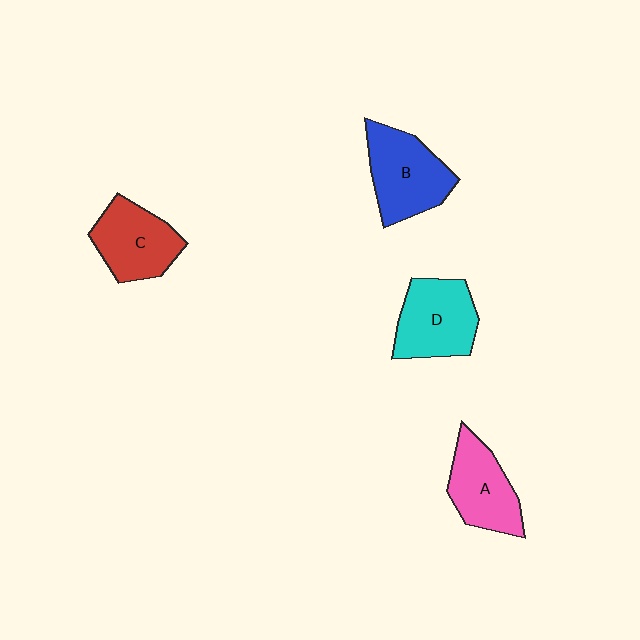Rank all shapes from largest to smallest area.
From largest to smallest: B (blue), D (cyan), C (red), A (pink).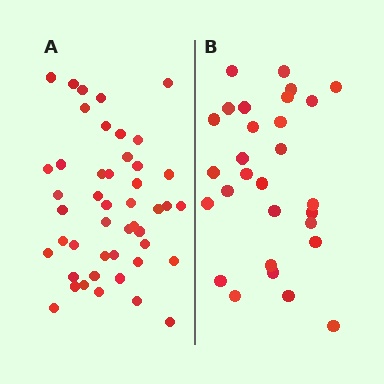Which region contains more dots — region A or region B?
Region A (the left region) has more dots.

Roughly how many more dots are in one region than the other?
Region A has approximately 15 more dots than region B.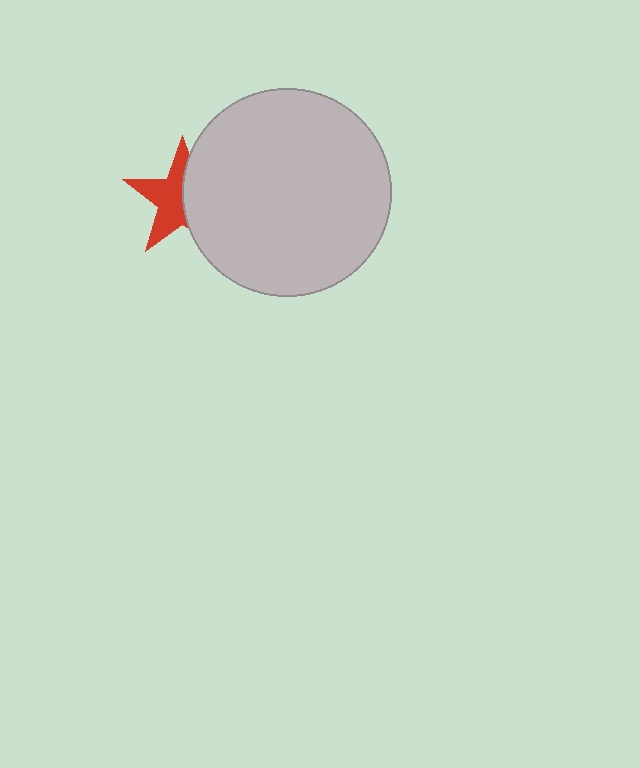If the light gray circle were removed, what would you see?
You would see the complete red star.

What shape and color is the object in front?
The object in front is a light gray circle.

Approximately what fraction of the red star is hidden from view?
Roughly 47% of the red star is hidden behind the light gray circle.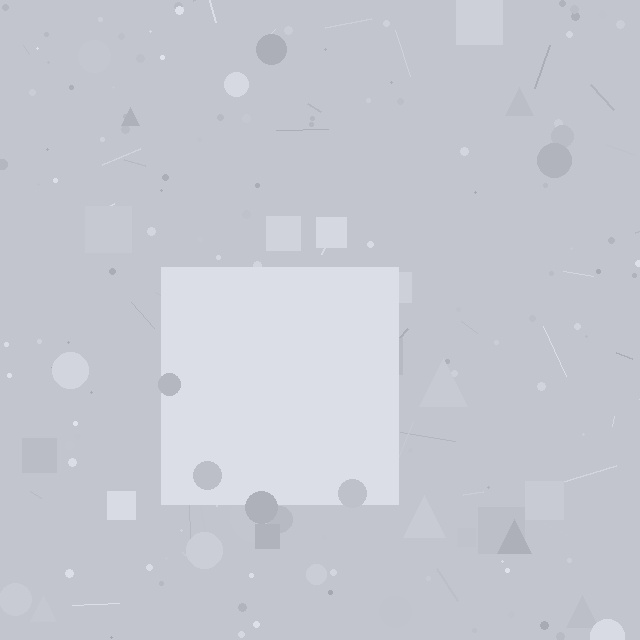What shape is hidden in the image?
A square is hidden in the image.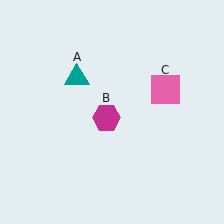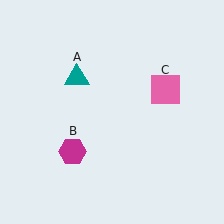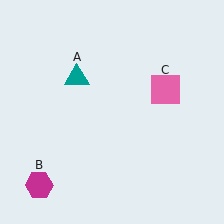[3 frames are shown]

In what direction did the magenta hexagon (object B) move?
The magenta hexagon (object B) moved down and to the left.